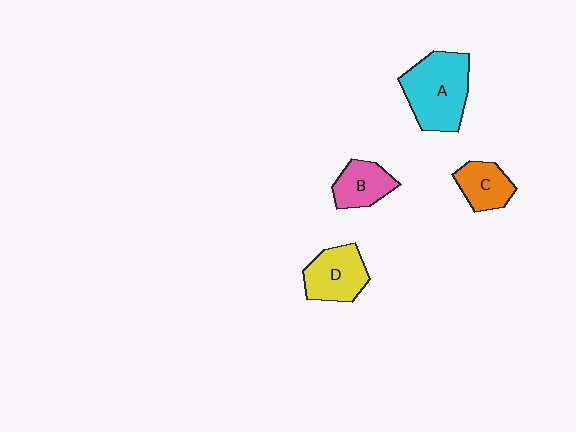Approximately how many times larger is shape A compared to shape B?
Approximately 1.8 times.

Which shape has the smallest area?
Shape C (orange).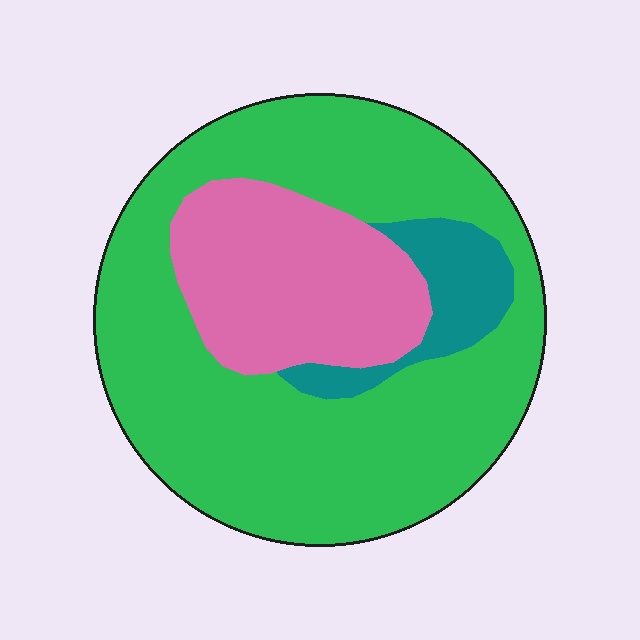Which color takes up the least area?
Teal, at roughly 10%.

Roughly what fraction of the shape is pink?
Pink takes up about one quarter (1/4) of the shape.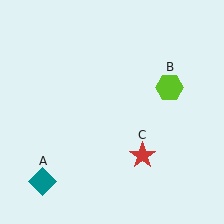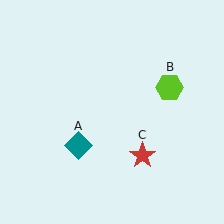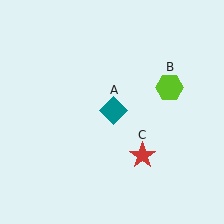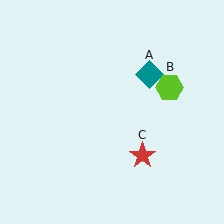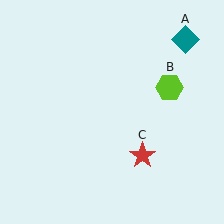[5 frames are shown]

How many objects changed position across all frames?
1 object changed position: teal diamond (object A).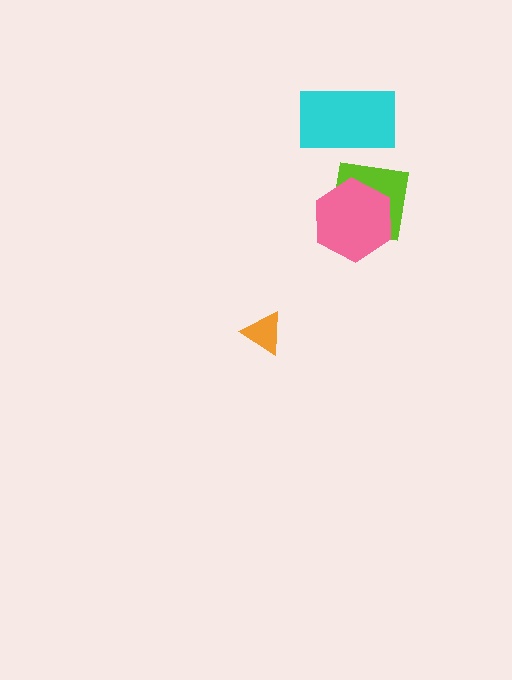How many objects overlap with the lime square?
2 objects overlap with the lime square.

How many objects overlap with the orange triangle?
0 objects overlap with the orange triangle.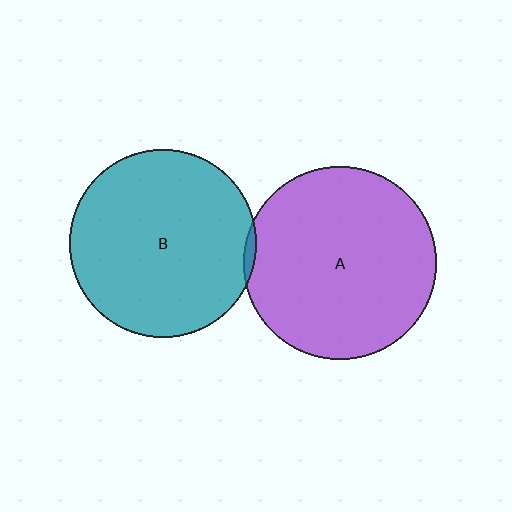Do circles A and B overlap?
Yes.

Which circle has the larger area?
Circle A (purple).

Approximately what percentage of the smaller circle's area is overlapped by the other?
Approximately 5%.